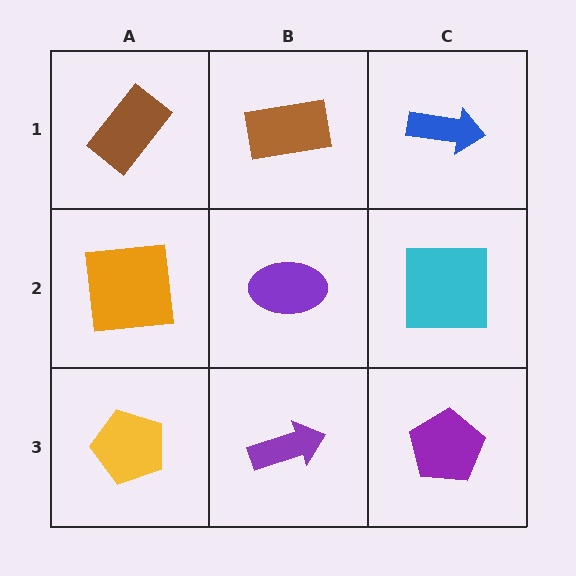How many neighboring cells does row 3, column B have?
3.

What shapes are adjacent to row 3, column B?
A purple ellipse (row 2, column B), a yellow pentagon (row 3, column A), a purple pentagon (row 3, column C).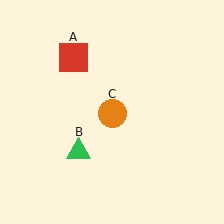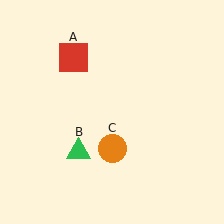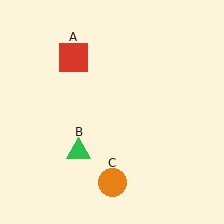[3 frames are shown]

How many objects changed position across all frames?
1 object changed position: orange circle (object C).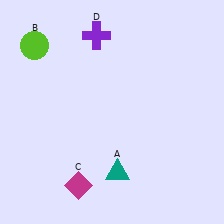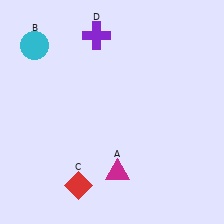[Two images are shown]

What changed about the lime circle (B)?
In Image 1, B is lime. In Image 2, it changed to cyan.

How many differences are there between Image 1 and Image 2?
There are 3 differences between the two images.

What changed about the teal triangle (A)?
In Image 1, A is teal. In Image 2, it changed to magenta.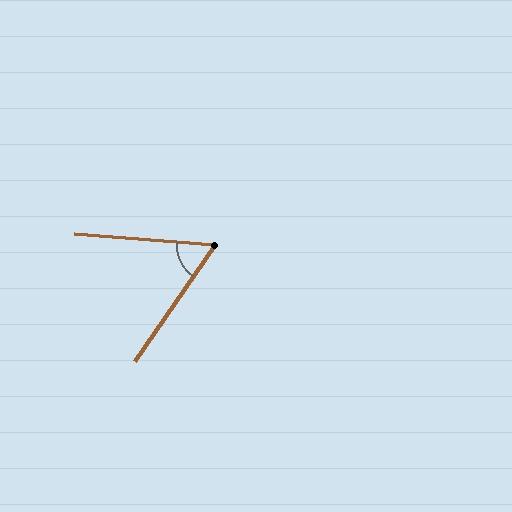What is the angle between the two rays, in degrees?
Approximately 60 degrees.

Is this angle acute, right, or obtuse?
It is acute.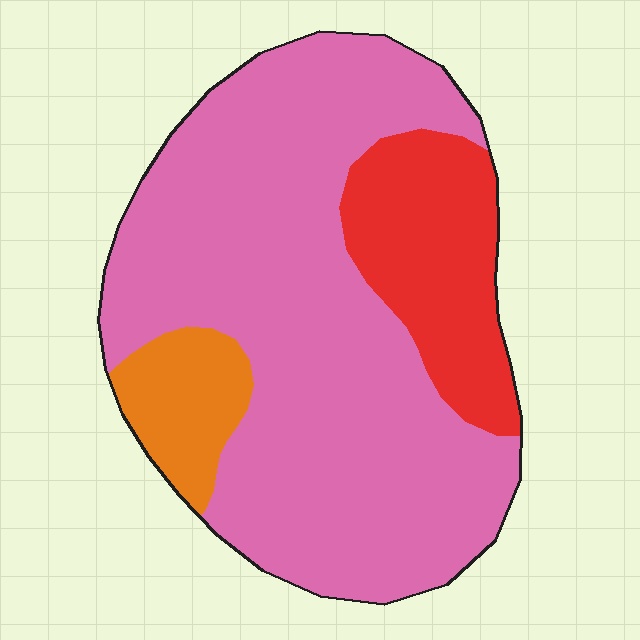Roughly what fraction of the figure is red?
Red covers 19% of the figure.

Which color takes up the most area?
Pink, at roughly 70%.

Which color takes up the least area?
Orange, at roughly 10%.